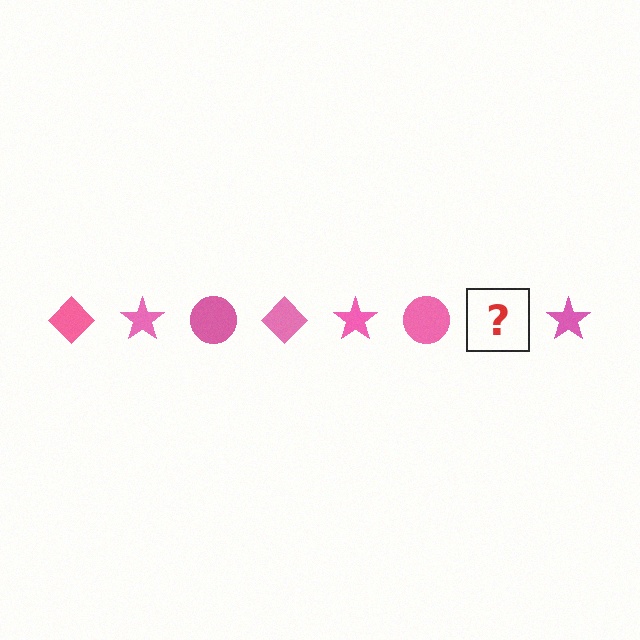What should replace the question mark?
The question mark should be replaced with a pink diamond.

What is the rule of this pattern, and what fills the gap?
The rule is that the pattern cycles through diamond, star, circle shapes in pink. The gap should be filled with a pink diamond.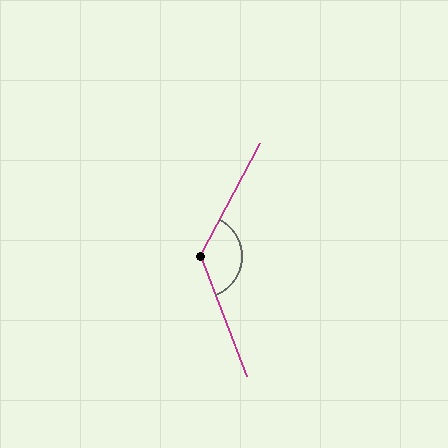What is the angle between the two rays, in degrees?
Approximately 131 degrees.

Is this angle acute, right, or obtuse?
It is obtuse.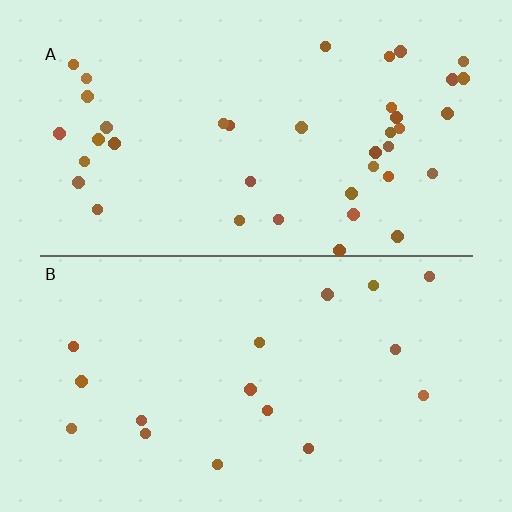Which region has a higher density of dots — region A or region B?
A (the top).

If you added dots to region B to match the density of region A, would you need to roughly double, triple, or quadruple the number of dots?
Approximately double.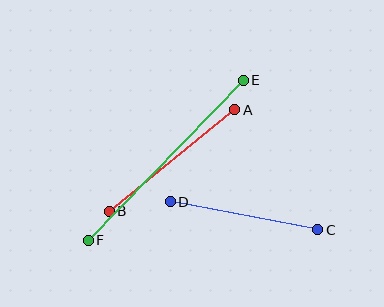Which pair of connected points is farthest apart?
Points E and F are farthest apart.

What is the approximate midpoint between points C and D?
The midpoint is at approximately (244, 216) pixels.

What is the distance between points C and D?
The distance is approximately 150 pixels.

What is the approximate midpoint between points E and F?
The midpoint is at approximately (166, 160) pixels.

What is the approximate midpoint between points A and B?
The midpoint is at approximately (172, 160) pixels.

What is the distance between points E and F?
The distance is approximately 223 pixels.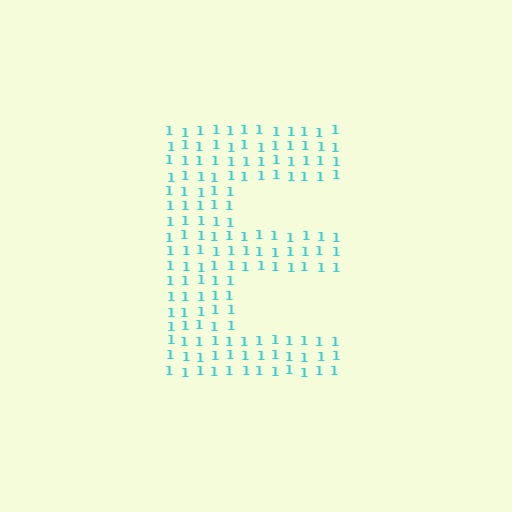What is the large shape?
The large shape is the letter E.